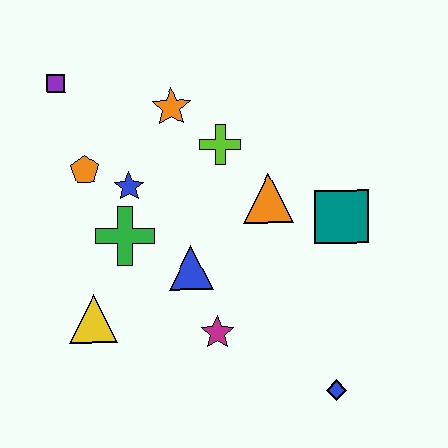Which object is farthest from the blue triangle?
The purple square is farthest from the blue triangle.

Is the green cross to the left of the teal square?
Yes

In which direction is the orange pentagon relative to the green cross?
The orange pentagon is above the green cross.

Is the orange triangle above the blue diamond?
Yes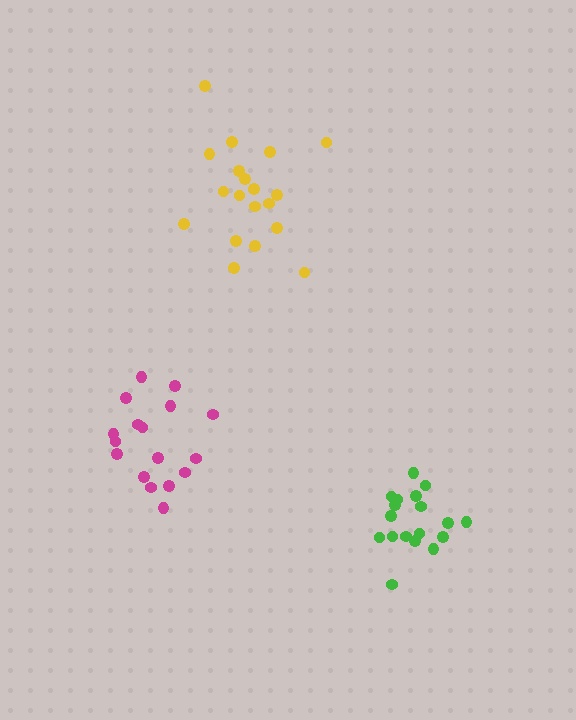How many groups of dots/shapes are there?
There are 3 groups.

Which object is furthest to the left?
The magenta cluster is leftmost.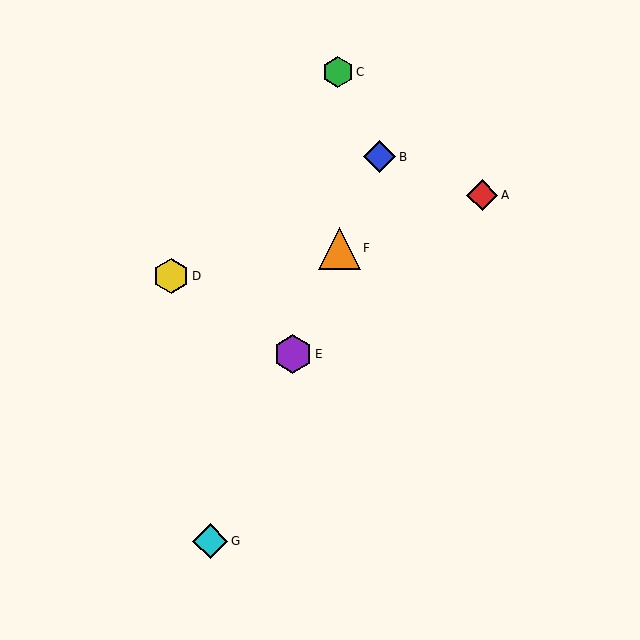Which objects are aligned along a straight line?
Objects B, E, F, G are aligned along a straight line.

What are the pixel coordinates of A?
Object A is at (482, 195).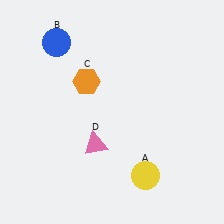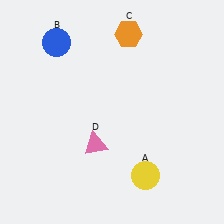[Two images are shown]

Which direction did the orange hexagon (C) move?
The orange hexagon (C) moved up.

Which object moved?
The orange hexagon (C) moved up.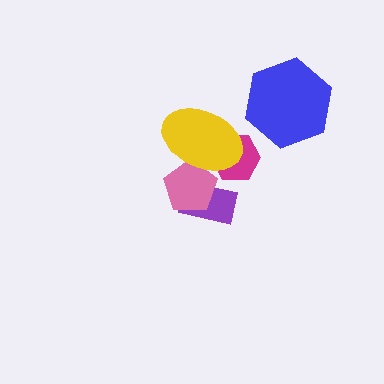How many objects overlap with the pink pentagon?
2 objects overlap with the pink pentagon.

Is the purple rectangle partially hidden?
Yes, it is partially covered by another shape.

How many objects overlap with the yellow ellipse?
2 objects overlap with the yellow ellipse.